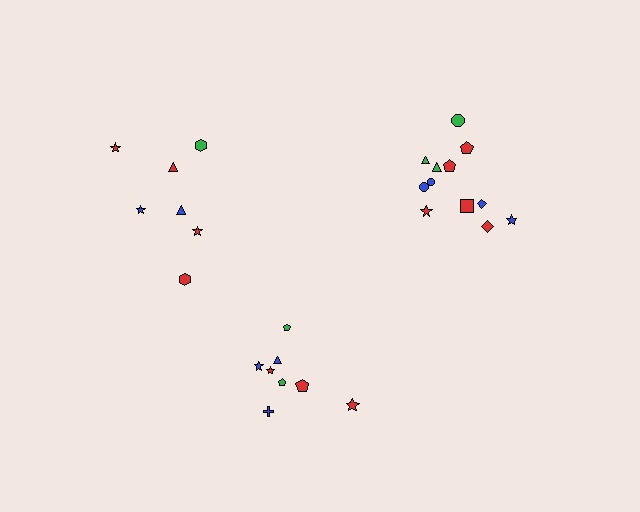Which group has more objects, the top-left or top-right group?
The top-right group.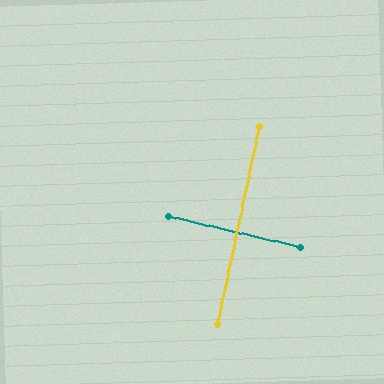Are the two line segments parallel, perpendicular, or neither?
Perpendicular — they meet at approximately 89°.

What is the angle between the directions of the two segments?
Approximately 89 degrees.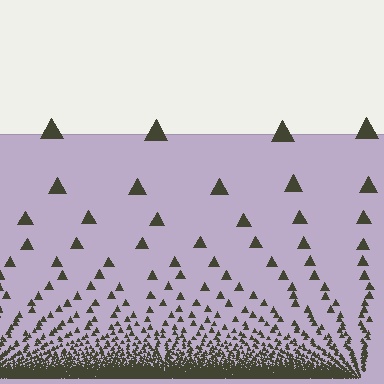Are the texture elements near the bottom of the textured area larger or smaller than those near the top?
Smaller. The gradient is inverted — elements near the bottom are smaller and denser.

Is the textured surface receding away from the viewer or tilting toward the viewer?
The surface appears to tilt toward the viewer. Texture elements get larger and sparser toward the top.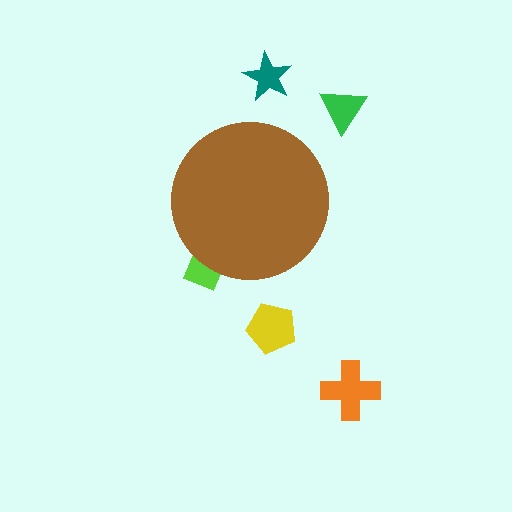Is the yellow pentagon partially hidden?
No, the yellow pentagon is fully visible.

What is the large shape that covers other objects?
A brown circle.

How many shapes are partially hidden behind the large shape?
1 shape is partially hidden.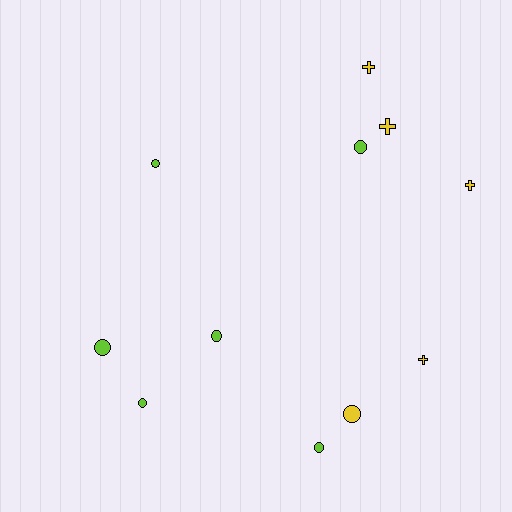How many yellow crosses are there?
There are 4 yellow crosses.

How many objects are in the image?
There are 11 objects.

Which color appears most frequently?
Lime, with 6 objects.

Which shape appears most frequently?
Circle, with 7 objects.